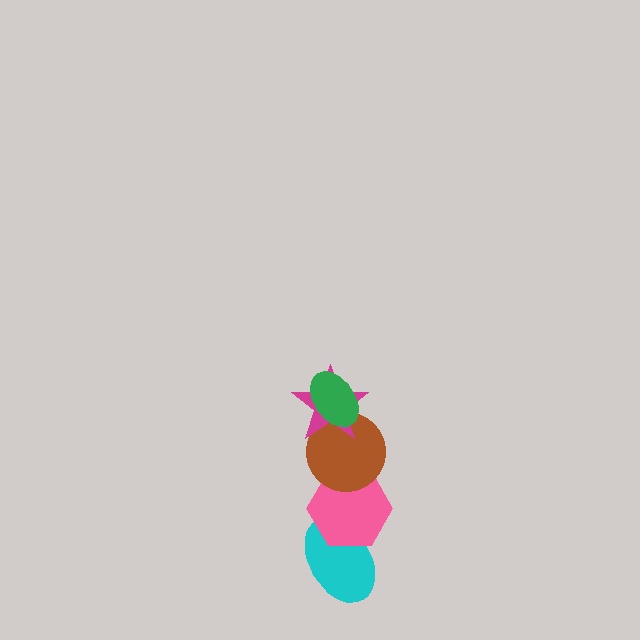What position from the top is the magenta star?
The magenta star is 2nd from the top.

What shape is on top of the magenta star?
The green ellipse is on top of the magenta star.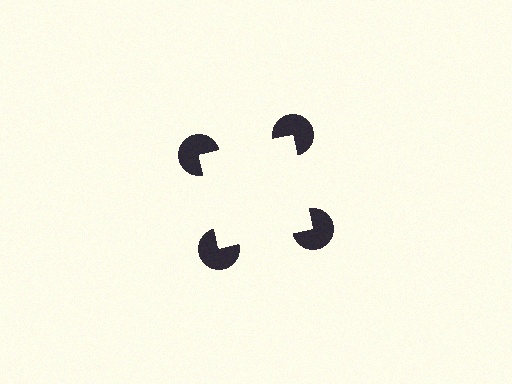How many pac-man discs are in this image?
There are 4 — one at each vertex of the illusory square.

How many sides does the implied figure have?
4 sides.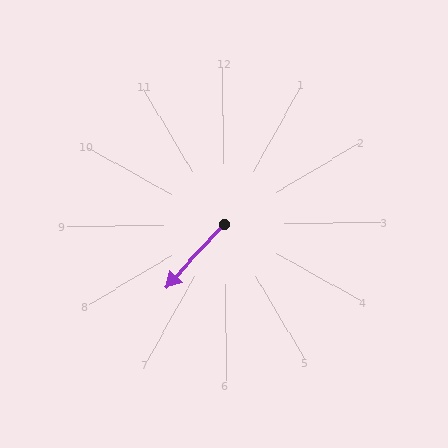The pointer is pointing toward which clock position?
Roughly 7 o'clock.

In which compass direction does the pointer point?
Southwest.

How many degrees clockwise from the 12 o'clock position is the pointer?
Approximately 223 degrees.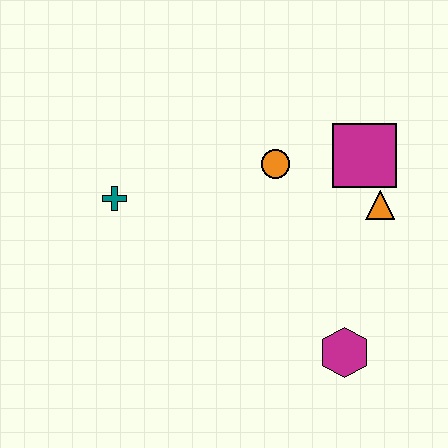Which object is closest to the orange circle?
The magenta square is closest to the orange circle.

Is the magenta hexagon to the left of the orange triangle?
Yes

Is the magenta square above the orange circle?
Yes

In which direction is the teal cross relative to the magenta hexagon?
The teal cross is to the left of the magenta hexagon.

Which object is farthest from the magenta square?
The teal cross is farthest from the magenta square.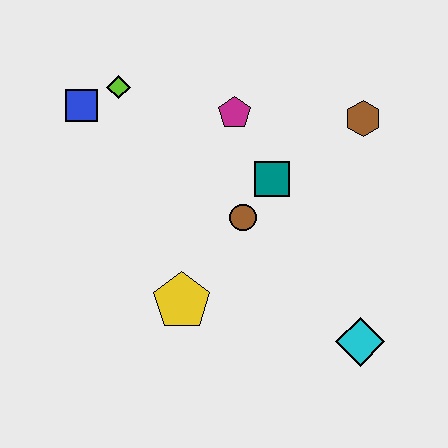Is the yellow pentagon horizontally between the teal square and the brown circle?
No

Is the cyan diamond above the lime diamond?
No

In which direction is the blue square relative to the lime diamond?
The blue square is to the left of the lime diamond.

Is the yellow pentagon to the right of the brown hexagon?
No